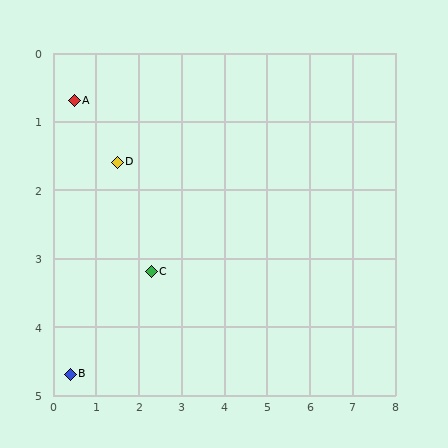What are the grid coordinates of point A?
Point A is at approximately (0.5, 0.7).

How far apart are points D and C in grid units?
Points D and C are about 1.8 grid units apart.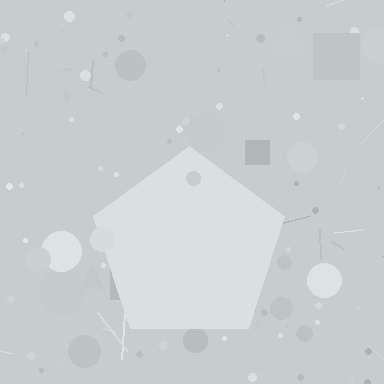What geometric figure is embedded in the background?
A pentagon is embedded in the background.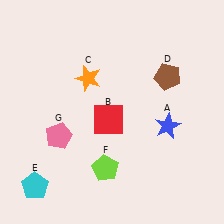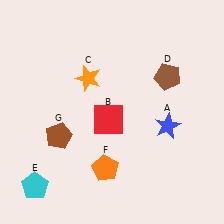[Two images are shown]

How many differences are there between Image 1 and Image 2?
There are 2 differences between the two images.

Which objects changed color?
F changed from lime to orange. G changed from pink to brown.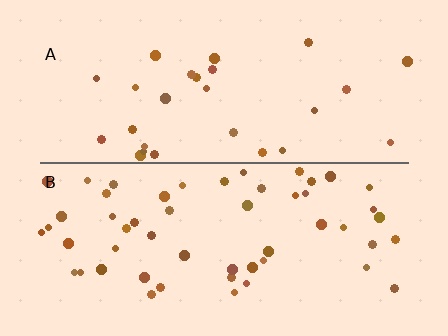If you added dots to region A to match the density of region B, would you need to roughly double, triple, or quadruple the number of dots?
Approximately double.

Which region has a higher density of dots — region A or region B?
B (the bottom).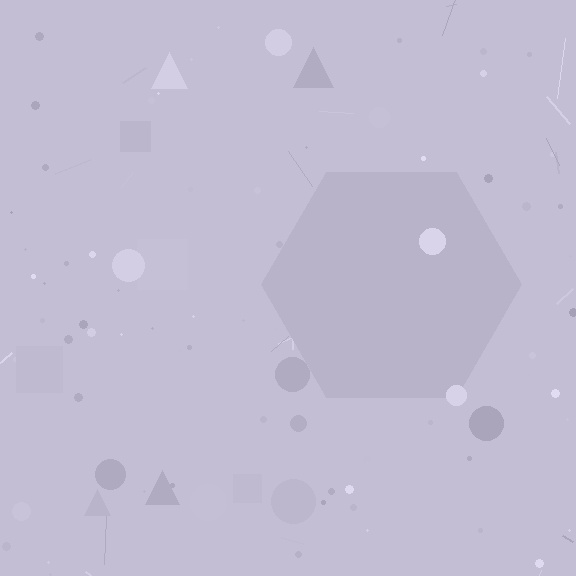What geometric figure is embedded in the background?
A hexagon is embedded in the background.